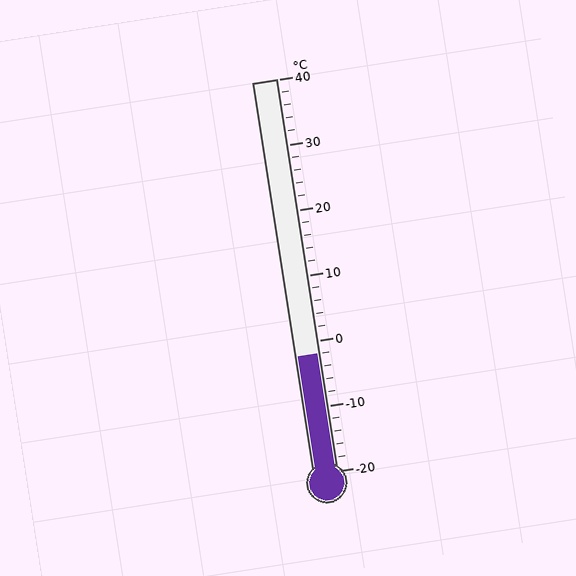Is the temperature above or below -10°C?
The temperature is above -10°C.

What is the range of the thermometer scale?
The thermometer scale ranges from -20°C to 40°C.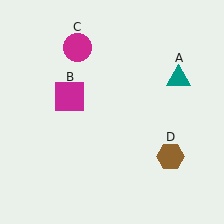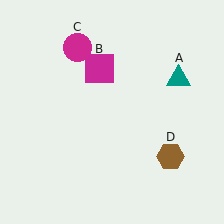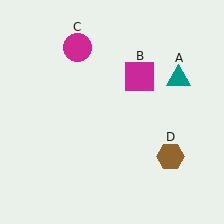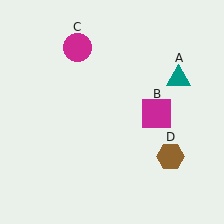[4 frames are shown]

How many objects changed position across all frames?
1 object changed position: magenta square (object B).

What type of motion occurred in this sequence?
The magenta square (object B) rotated clockwise around the center of the scene.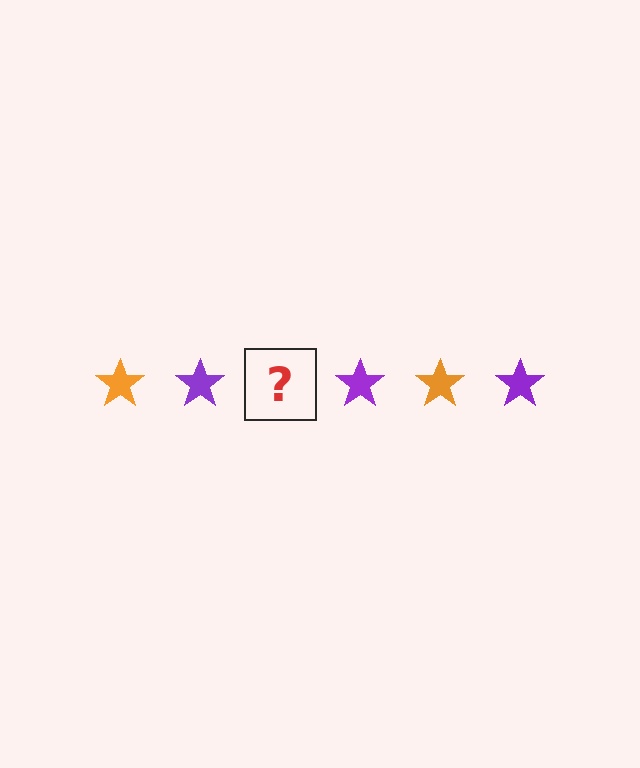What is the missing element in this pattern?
The missing element is an orange star.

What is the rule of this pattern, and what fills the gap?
The rule is that the pattern cycles through orange, purple stars. The gap should be filled with an orange star.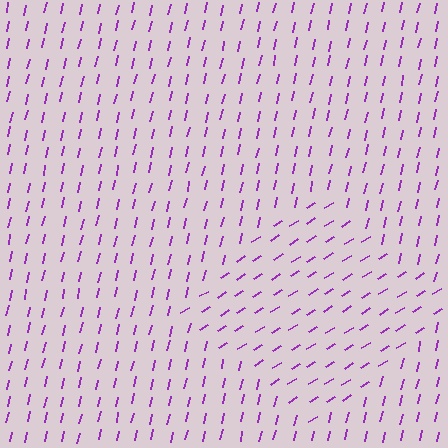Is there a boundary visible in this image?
Yes, there is a texture boundary formed by a change in line orientation.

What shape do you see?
I see a diamond.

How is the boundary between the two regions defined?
The boundary is defined purely by a change in line orientation (approximately 45 degrees difference). All lines are the same color and thickness.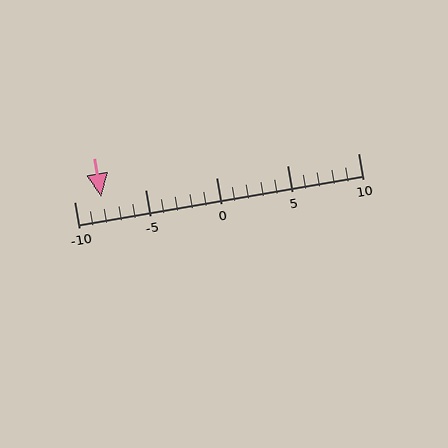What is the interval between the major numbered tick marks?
The major tick marks are spaced 5 units apart.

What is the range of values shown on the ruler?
The ruler shows values from -10 to 10.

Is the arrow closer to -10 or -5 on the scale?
The arrow is closer to -10.